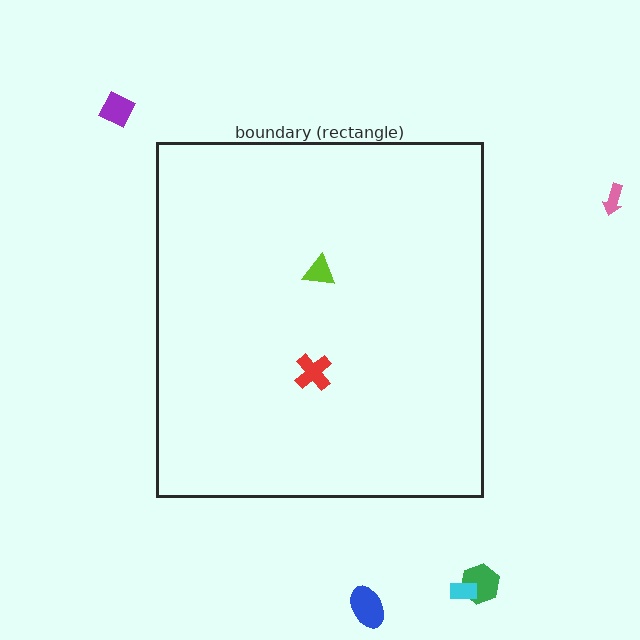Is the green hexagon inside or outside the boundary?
Outside.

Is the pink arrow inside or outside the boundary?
Outside.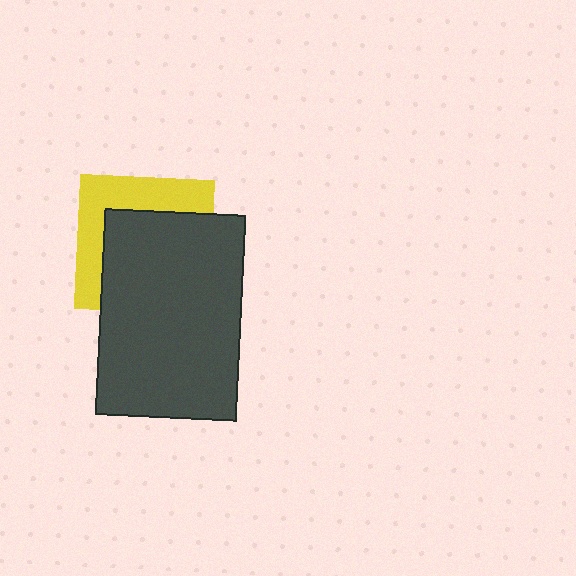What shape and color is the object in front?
The object in front is a dark gray rectangle.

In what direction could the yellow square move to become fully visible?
The yellow square could move toward the upper-left. That would shift it out from behind the dark gray rectangle entirely.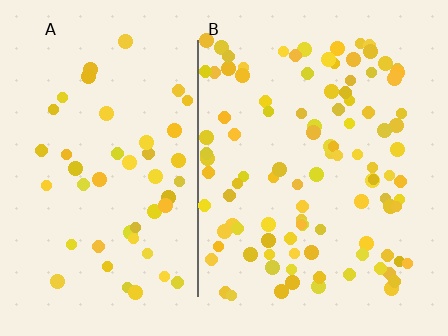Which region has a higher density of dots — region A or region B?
B (the right).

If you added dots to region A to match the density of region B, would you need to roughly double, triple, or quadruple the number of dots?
Approximately double.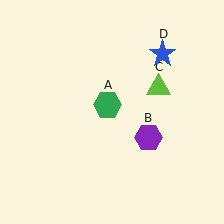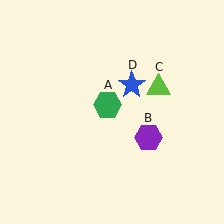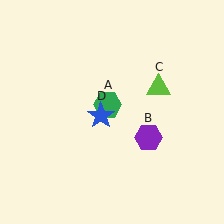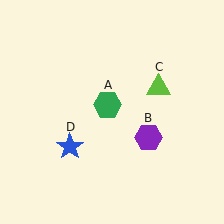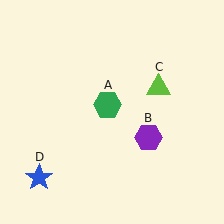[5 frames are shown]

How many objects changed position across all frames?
1 object changed position: blue star (object D).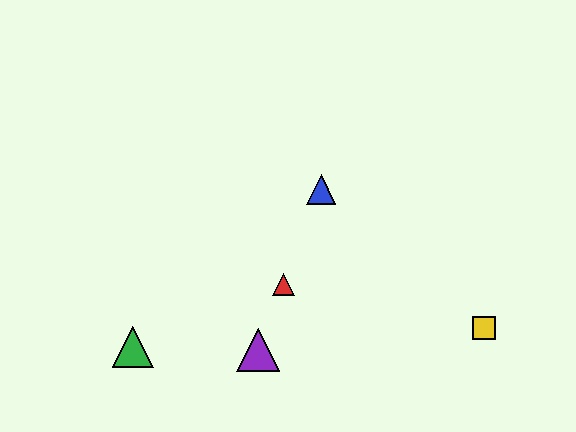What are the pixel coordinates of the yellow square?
The yellow square is at (484, 328).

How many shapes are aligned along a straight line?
3 shapes (the red triangle, the blue triangle, the purple triangle) are aligned along a straight line.